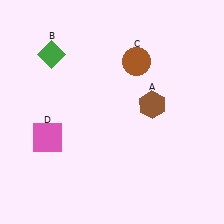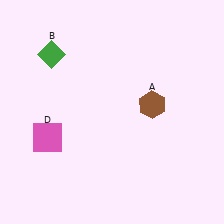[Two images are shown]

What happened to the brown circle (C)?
The brown circle (C) was removed in Image 2. It was in the top-right area of Image 1.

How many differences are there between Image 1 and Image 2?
There is 1 difference between the two images.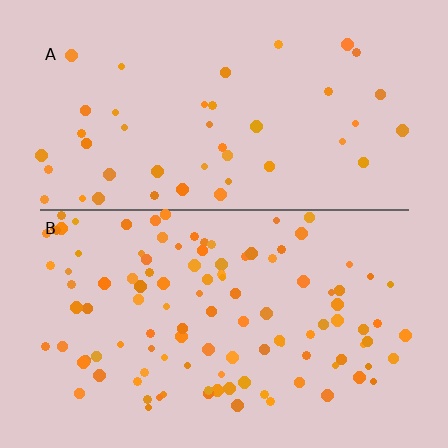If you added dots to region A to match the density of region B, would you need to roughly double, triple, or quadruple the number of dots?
Approximately double.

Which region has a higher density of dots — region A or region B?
B (the bottom).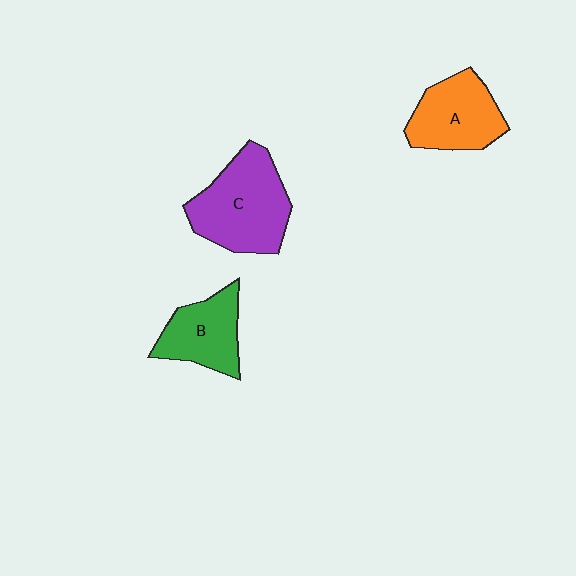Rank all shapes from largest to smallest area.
From largest to smallest: C (purple), A (orange), B (green).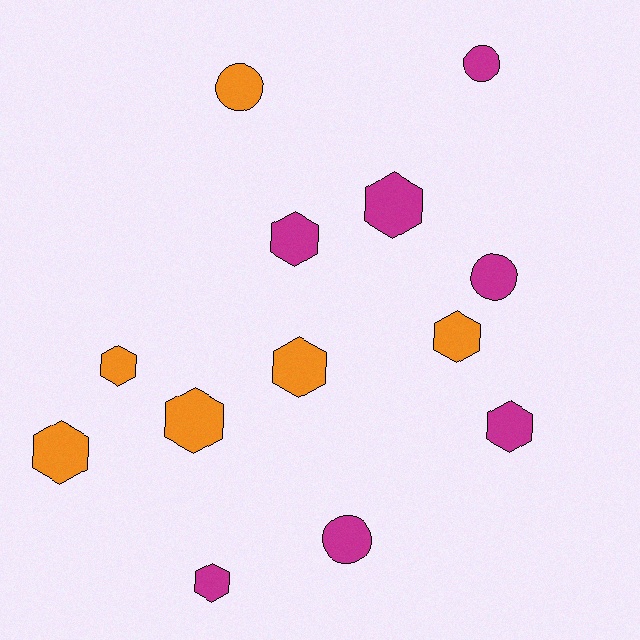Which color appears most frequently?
Magenta, with 7 objects.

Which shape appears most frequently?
Hexagon, with 9 objects.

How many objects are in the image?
There are 13 objects.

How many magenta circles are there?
There are 3 magenta circles.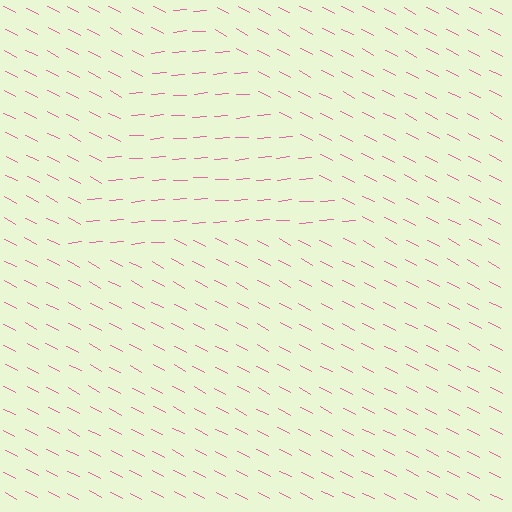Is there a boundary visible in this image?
Yes, there is a texture boundary formed by a change in line orientation.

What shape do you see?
I see a triangle.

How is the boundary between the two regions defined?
The boundary is defined purely by a change in line orientation (approximately 32 degrees difference). All lines are the same color and thickness.